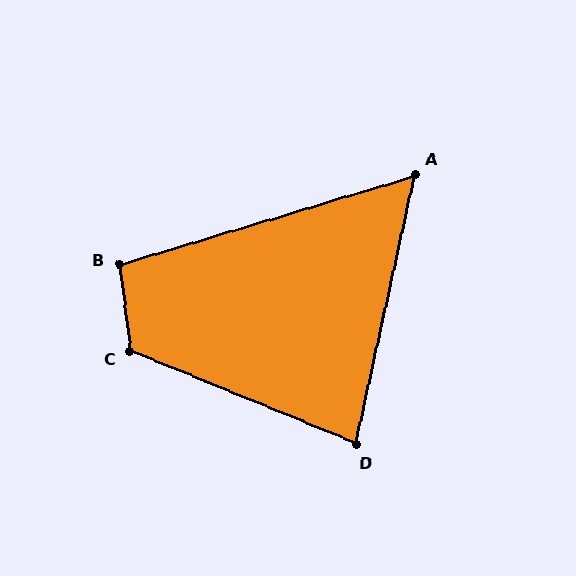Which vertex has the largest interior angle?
C, at approximately 119 degrees.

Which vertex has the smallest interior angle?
A, at approximately 61 degrees.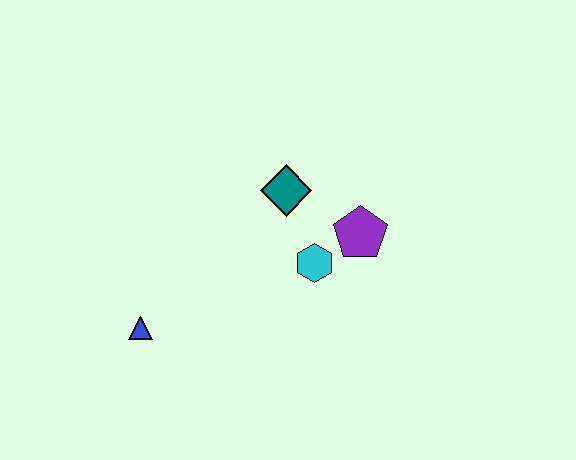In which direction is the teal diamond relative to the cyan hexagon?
The teal diamond is above the cyan hexagon.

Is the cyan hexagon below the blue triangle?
No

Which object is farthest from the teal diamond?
The blue triangle is farthest from the teal diamond.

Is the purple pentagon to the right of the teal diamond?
Yes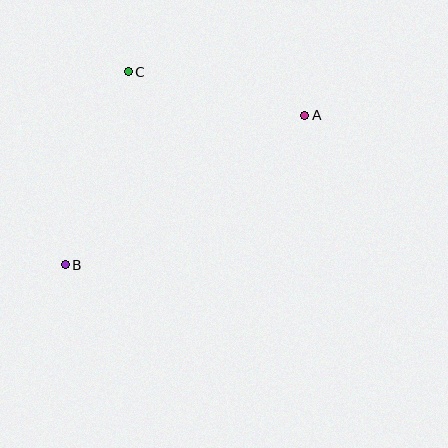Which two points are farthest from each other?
Points A and B are farthest from each other.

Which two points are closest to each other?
Points A and C are closest to each other.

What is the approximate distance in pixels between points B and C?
The distance between B and C is approximately 203 pixels.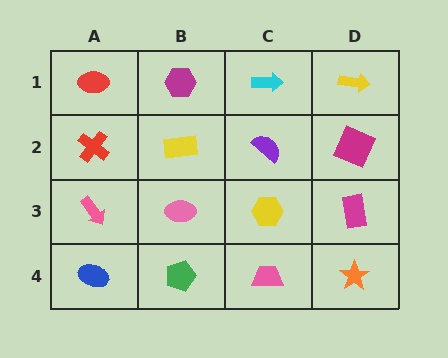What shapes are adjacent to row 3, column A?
A red cross (row 2, column A), a blue ellipse (row 4, column A), a pink ellipse (row 3, column B).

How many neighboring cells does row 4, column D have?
2.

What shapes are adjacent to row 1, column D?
A magenta square (row 2, column D), a cyan arrow (row 1, column C).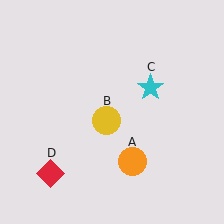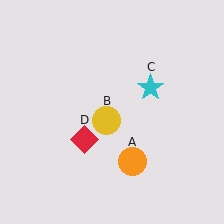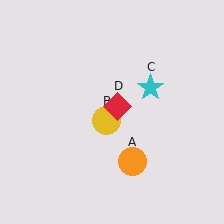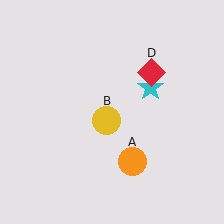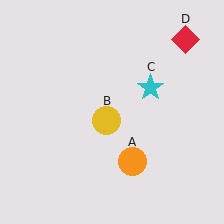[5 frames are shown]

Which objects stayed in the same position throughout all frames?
Orange circle (object A) and yellow circle (object B) and cyan star (object C) remained stationary.